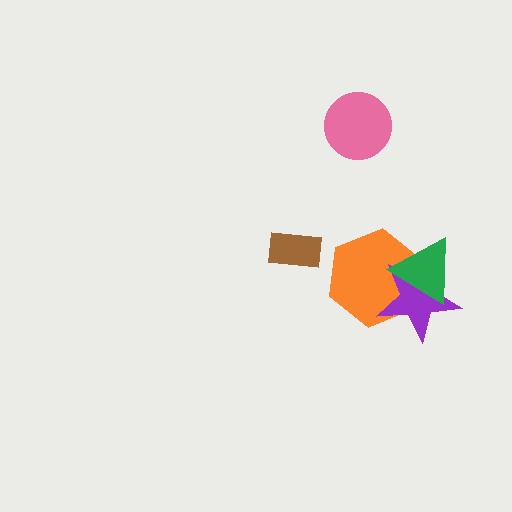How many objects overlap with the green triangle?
2 objects overlap with the green triangle.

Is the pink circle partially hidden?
No, no other shape covers it.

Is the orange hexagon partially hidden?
Yes, it is partially covered by another shape.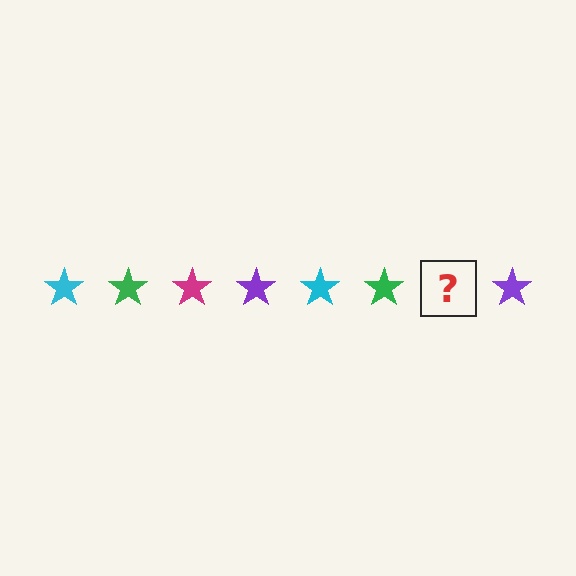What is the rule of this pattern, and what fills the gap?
The rule is that the pattern cycles through cyan, green, magenta, purple stars. The gap should be filled with a magenta star.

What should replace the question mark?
The question mark should be replaced with a magenta star.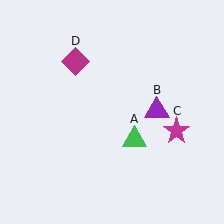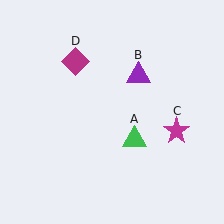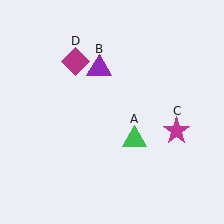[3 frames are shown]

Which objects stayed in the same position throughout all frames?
Green triangle (object A) and magenta star (object C) and magenta diamond (object D) remained stationary.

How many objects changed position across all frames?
1 object changed position: purple triangle (object B).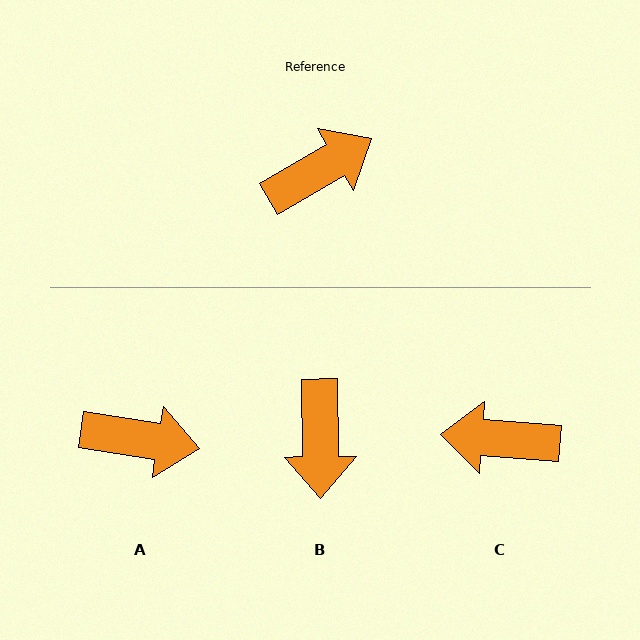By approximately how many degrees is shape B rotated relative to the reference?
Approximately 120 degrees clockwise.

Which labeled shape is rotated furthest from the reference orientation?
C, about 145 degrees away.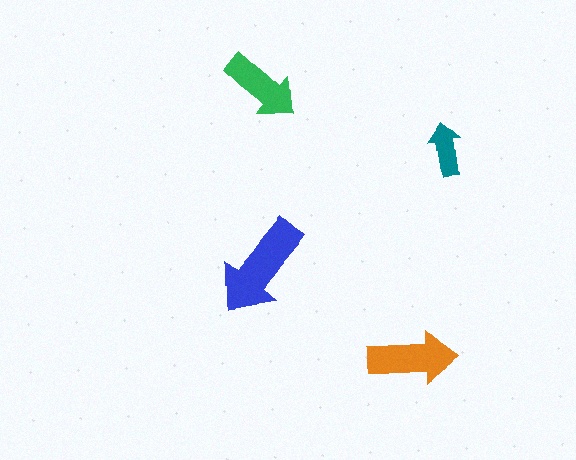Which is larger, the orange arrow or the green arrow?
The orange one.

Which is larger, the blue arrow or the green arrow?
The blue one.